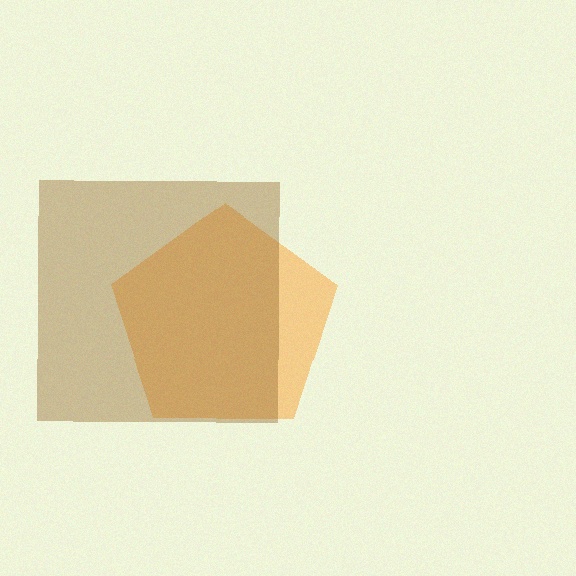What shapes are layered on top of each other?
The layered shapes are: an orange pentagon, a brown square.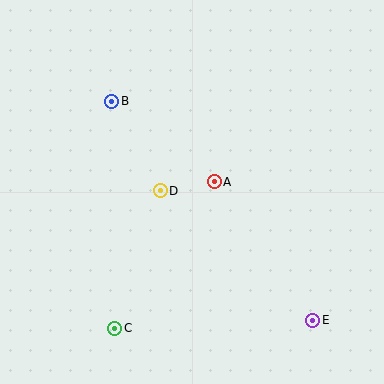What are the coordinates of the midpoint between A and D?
The midpoint between A and D is at (187, 186).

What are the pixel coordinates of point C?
Point C is at (115, 328).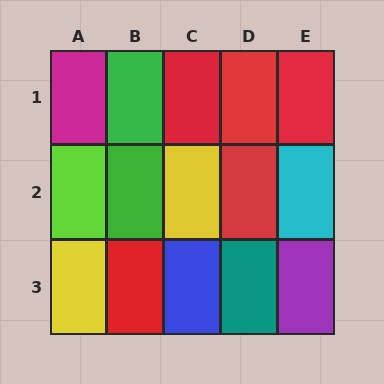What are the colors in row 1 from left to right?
Magenta, green, red, red, red.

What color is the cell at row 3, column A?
Yellow.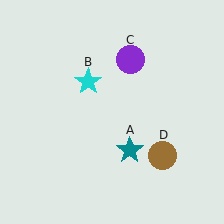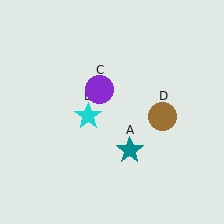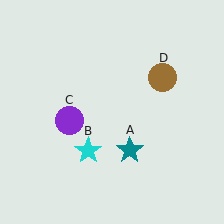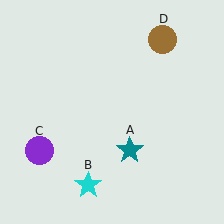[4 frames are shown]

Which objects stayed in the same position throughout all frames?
Teal star (object A) remained stationary.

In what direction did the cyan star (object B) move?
The cyan star (object B) moved down.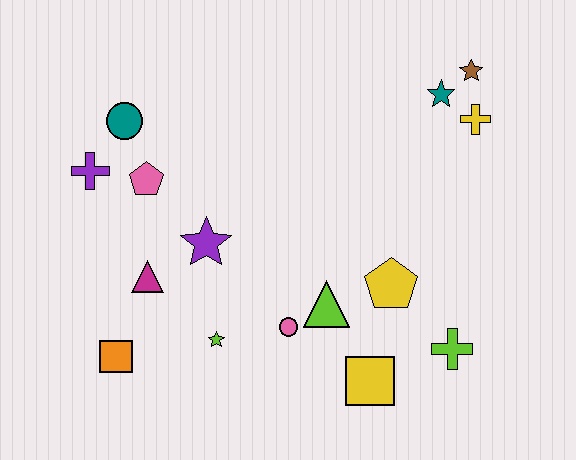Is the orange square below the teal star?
Yes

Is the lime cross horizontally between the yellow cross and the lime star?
Yes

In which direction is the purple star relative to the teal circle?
The purple star is below the teal circle.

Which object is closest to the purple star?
The magenta triangle is closest to the purple star.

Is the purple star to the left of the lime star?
Yes